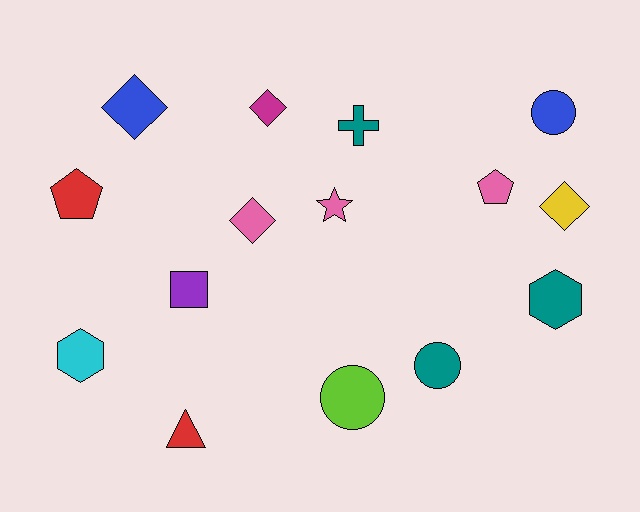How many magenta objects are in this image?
There is 1 magenta object.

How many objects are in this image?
There are 15 objects.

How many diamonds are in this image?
There are 4 diamonds.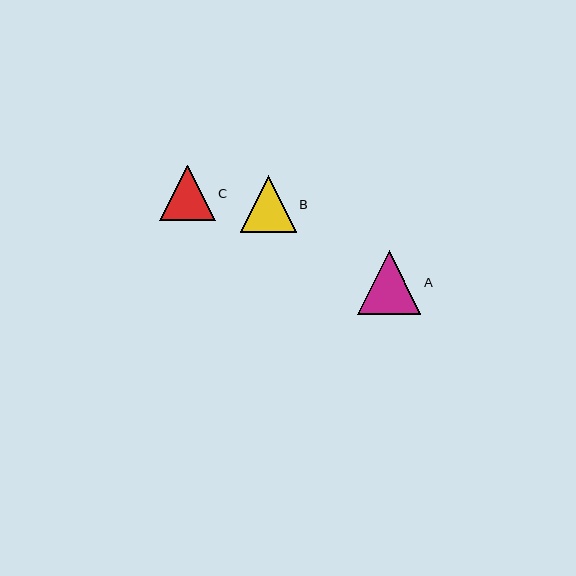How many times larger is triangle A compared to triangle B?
Triangle A is approximately 1.1 times the size of triangle B.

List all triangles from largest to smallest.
From largest to smallest: A, B, C.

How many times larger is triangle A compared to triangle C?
Triangle A is approximately 1.1 times the size of triangle C.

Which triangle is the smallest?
Triangle C is the smallest with a size of approximately 56 pixels.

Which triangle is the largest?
Triangle A is the largest with a size of approximately 64 pixels.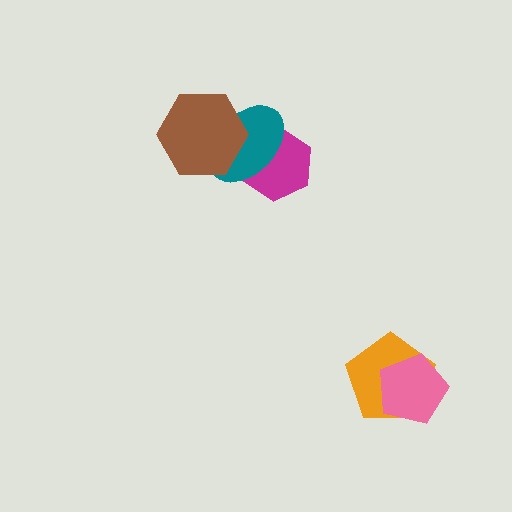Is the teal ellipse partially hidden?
Yes, it is partially covered by another shape.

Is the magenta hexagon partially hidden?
Yes, it is partially covered by another shape.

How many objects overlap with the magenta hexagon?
1 object overlaps with the magenta hexagon.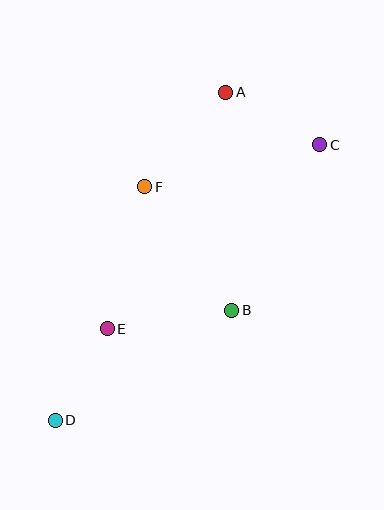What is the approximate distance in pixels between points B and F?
The distance between B and F is approximately 151 pixels.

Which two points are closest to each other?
Points D and E are closest to each other.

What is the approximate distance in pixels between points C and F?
The distance between C and F is approximately 180 pixels.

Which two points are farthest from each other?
Points C and D are farthest from each other.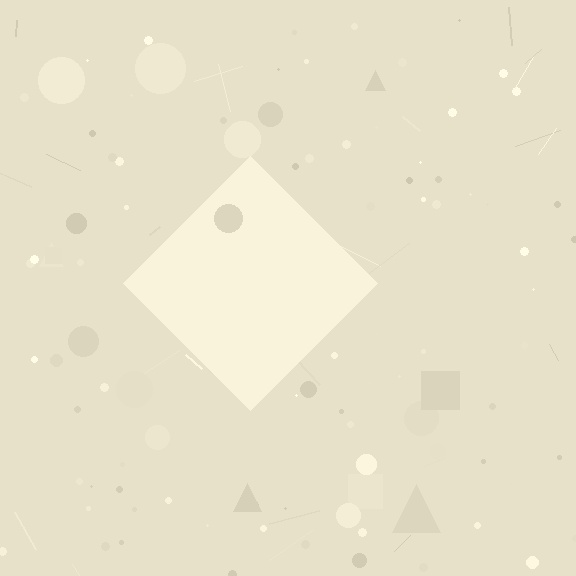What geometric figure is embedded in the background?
A diamond is embedded in the background.